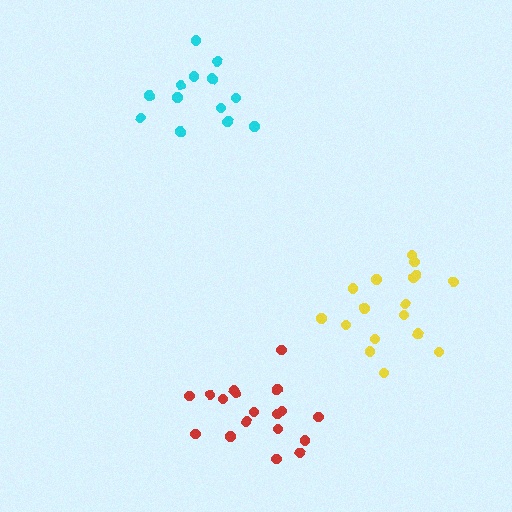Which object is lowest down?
The red cluster is bottommost.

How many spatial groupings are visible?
There are 3 spatial groupings.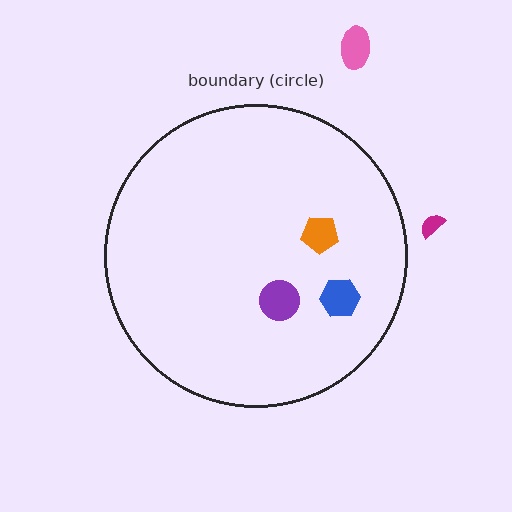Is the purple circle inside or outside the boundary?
Inside.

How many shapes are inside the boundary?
3 inside, 2 outside.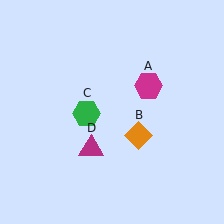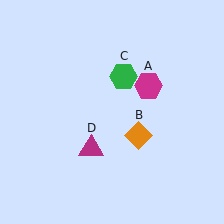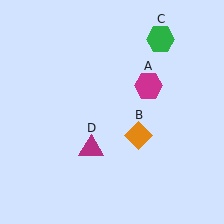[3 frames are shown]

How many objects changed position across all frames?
1 object changed position: green hexagon (object C).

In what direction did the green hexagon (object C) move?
The green hexagon (object C) moved up and to the right.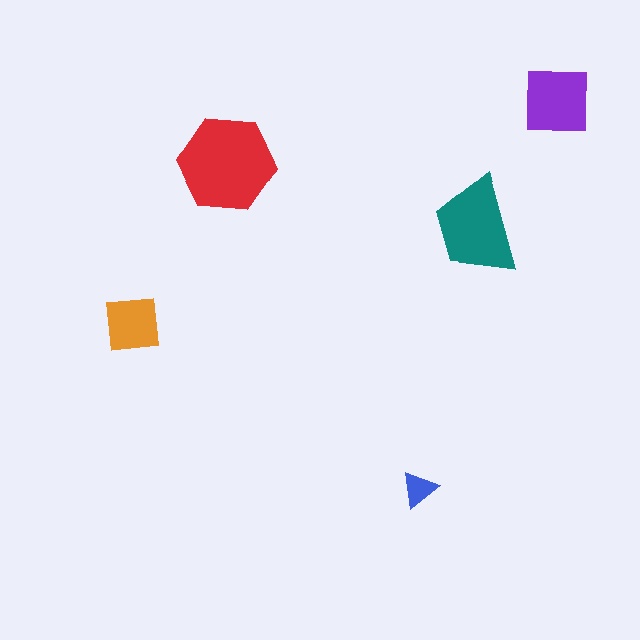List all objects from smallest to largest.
The blue triangle, the orange square, the purple square, the teal trapezoid, the red hexagon.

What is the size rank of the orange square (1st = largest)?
4th.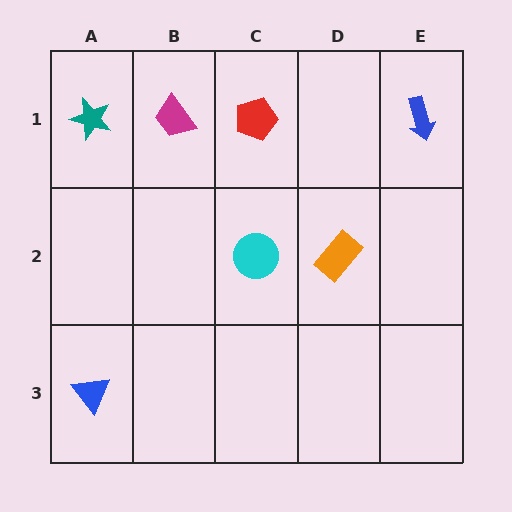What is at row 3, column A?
A blue triangle.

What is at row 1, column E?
A blue arrow.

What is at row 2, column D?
An orange rectangle.